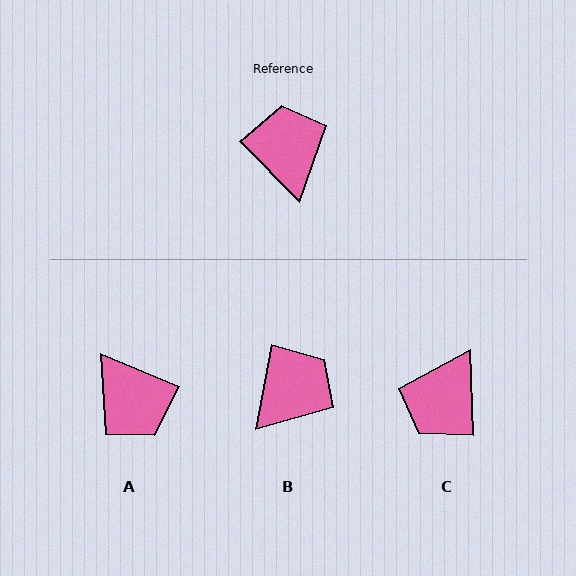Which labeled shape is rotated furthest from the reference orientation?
A, about 158 degrees away.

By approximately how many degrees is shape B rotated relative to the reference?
Approximately 56 degrees clockwise.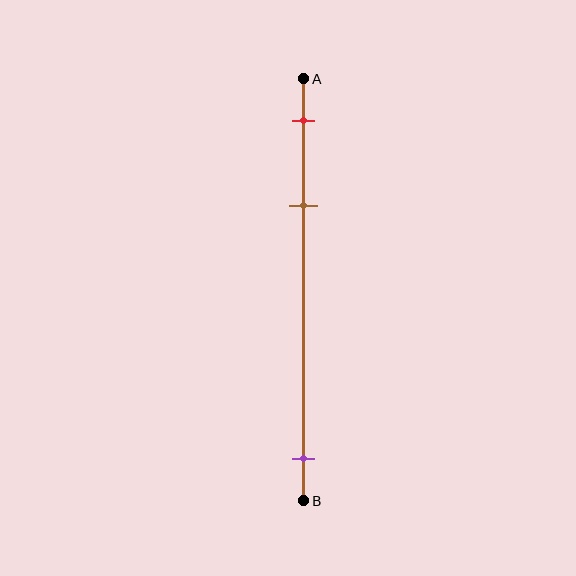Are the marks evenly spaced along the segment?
No, the marks are not evenly spaced.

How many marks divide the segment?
There are 3 marks dividing the segment.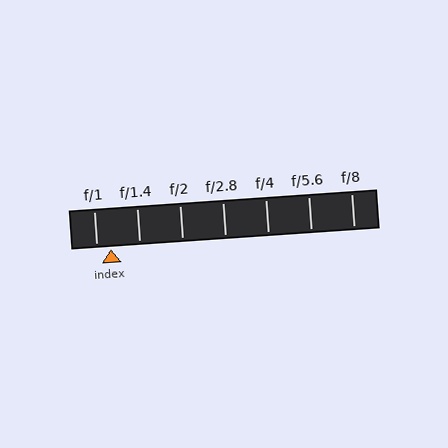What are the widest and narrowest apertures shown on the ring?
The widest aperture shown is f/1 and the narrowest is f/8.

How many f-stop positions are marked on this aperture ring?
There are 7 f-stop positions marked.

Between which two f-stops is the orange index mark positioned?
The index mark is between f/1 and f/1.4.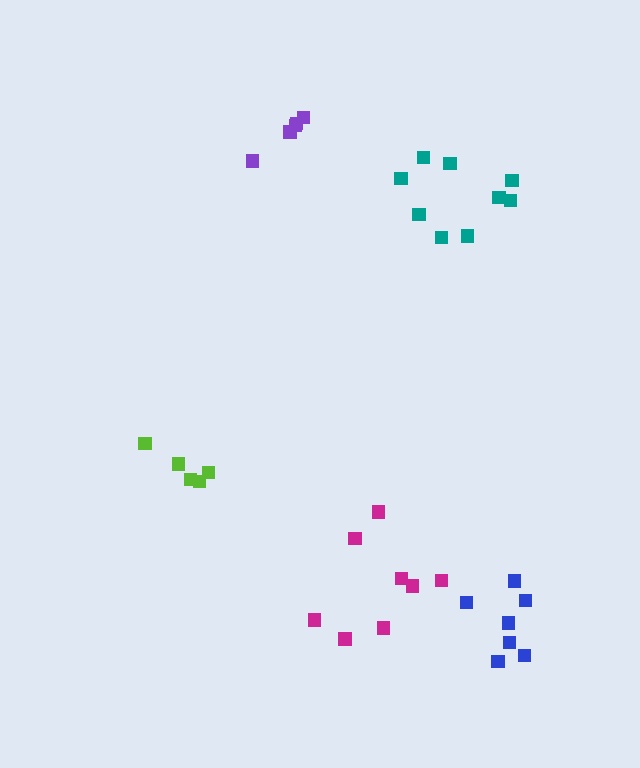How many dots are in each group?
Group 1: 5 dots, Group 2: 5 dots, Group 3: 8 dots, Group 4: 9 dots, Group 5: 7 dots (34 total).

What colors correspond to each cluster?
The clusters are colored: lime, purple, magenta, teal, blue.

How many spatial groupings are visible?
There are 5 spatial groupings.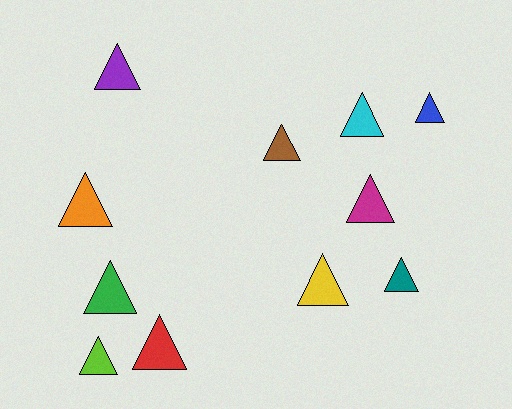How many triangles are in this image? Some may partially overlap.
There are 11 triangles.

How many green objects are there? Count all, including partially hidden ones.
There is 1 green object.